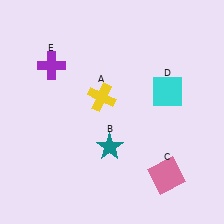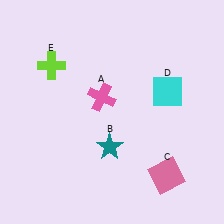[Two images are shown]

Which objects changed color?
A changed from yellow to pink. E changed from purple to lime.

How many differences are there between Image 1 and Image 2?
There are 2 differences between the two images.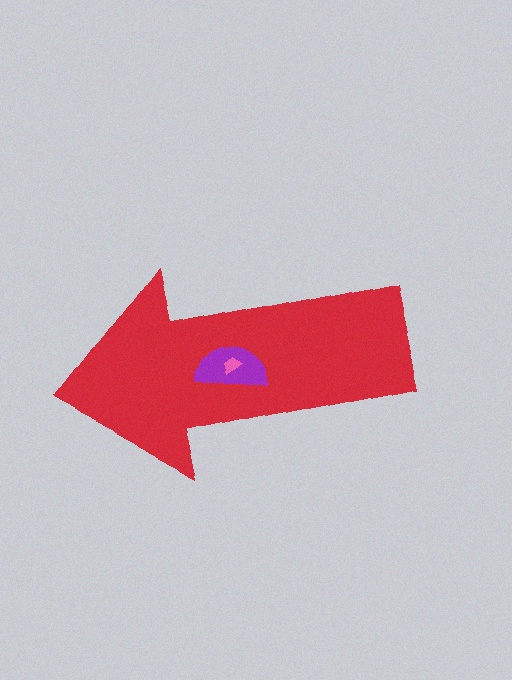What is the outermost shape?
The red arrow.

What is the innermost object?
The pink trapezoid.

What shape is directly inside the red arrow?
The purple semicircle.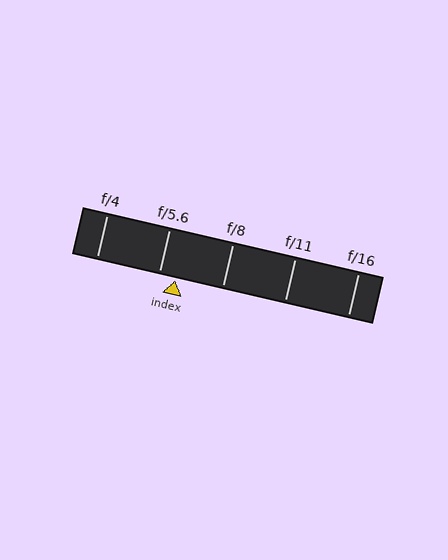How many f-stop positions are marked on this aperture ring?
There are 5 f-stop positions marked.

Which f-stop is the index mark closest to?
The index mark is closest to f/5.6.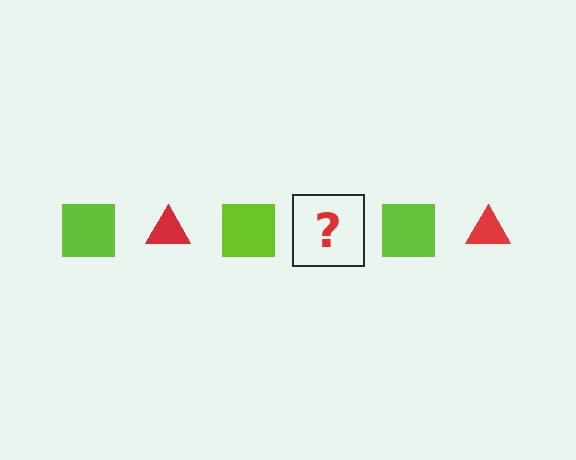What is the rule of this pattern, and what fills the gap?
The rule is that the pattern alternates between lime square and red triangle. The gap should be filled with a red triangle.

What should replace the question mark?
The question mark should be replaced with a red triangle.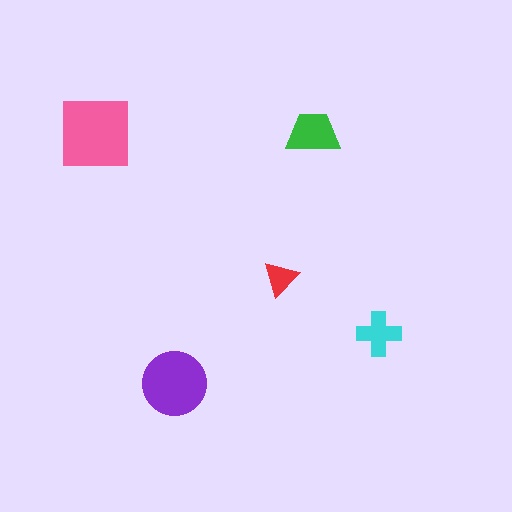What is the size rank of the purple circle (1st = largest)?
2nd.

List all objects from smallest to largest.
The red triangle, the cyan cross, the green trapezoid, the purple circle, the pink square.